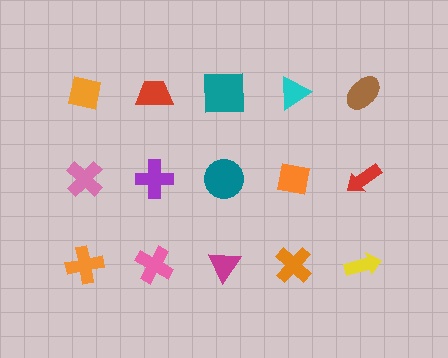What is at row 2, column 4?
An orange square.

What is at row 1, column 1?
An orange square.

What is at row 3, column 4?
An orange cross.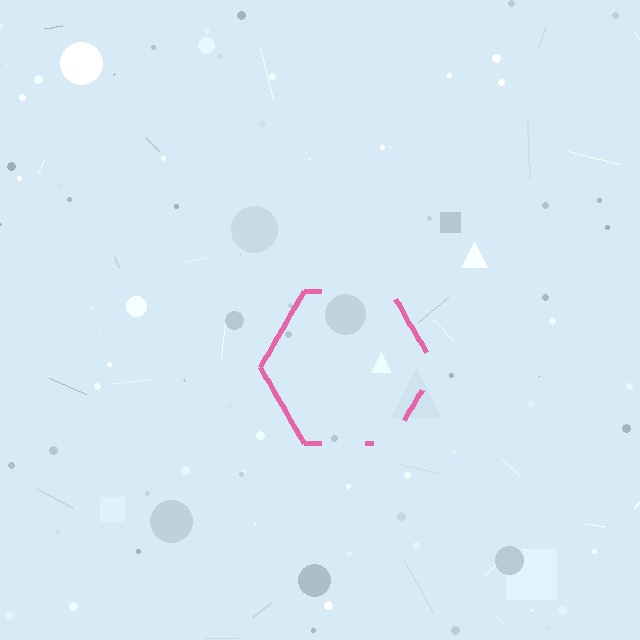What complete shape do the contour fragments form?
The contour fragments form a hexagon.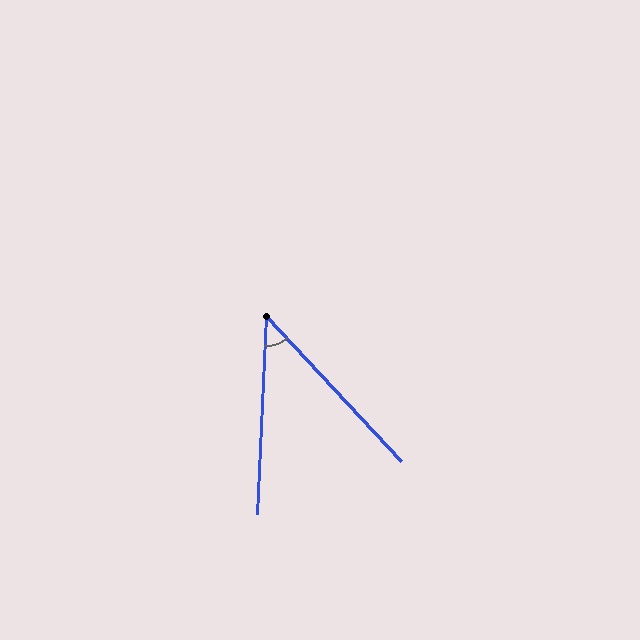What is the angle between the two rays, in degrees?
Approximately 45 degrees.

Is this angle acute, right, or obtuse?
It is acute.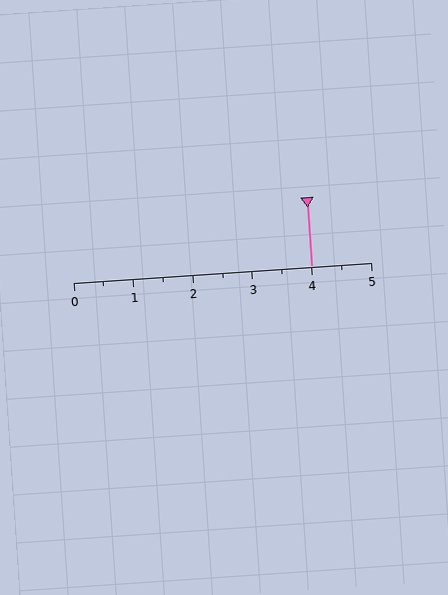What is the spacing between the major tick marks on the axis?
The major ticks are spaced 1 apart.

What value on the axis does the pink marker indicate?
The marker indicates approximately 4.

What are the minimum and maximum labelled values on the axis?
The axis runs from 0 to 5.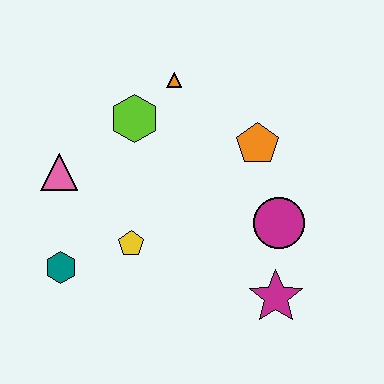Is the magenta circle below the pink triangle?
Yes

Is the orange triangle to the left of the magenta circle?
Yes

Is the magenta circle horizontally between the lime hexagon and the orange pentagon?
No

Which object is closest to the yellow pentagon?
The teal hexagon is closest to the yellow pentagon.